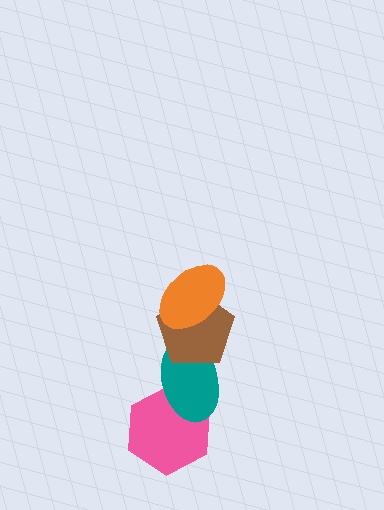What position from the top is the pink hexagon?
The pink hexagon is 4th from the top.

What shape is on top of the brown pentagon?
The orange ellipse is on top of the brown pentagon.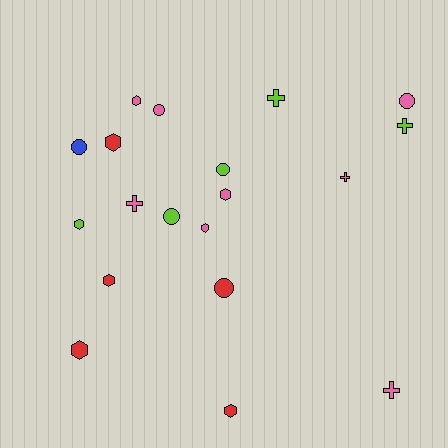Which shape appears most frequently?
Hexagon, with 8 objects.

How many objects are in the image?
There are 19 objects.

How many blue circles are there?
There is 1 blue circle.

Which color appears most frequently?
Pink, with 8 objects.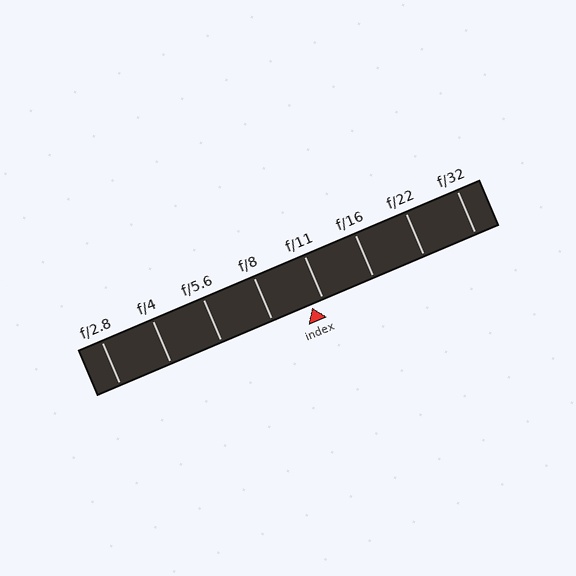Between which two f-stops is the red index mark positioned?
The index mark is between f/8 and f/11.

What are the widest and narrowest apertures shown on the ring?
The widest aperture shown is f/2.8 and the narrowest is f/32.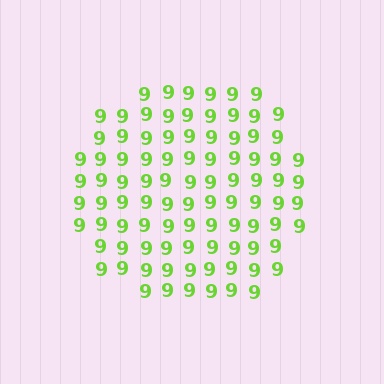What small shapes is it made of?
It is made of small digit 9's.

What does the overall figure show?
The overall figure shows a circle.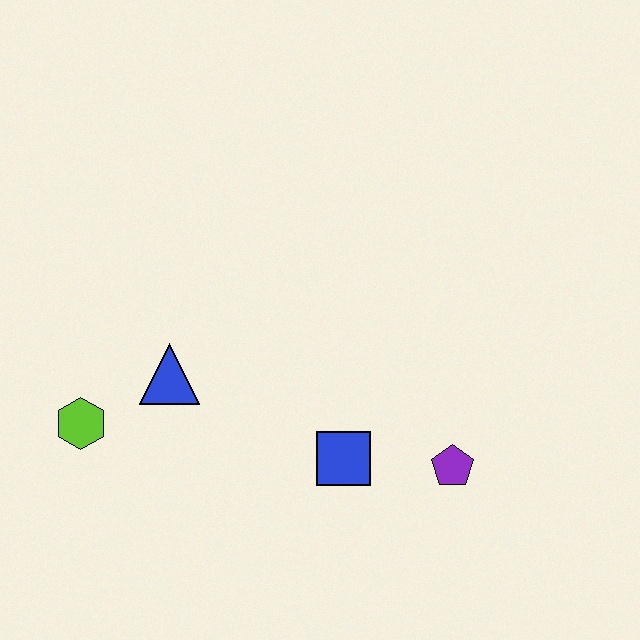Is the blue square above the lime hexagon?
No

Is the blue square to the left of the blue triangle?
No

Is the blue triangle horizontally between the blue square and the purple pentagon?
No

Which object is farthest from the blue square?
The lime hexagon is farthest from the blue square.